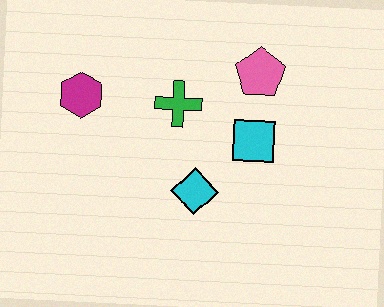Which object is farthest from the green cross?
The magenta hexagon is farthest from the green cross.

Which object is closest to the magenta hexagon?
The green cross is closest to the magenta hexagon.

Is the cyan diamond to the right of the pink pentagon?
No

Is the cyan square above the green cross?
No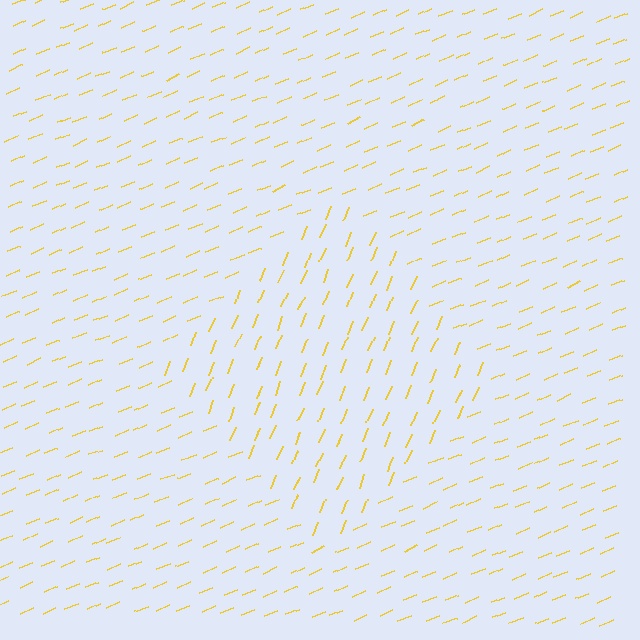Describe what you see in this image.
The image is filled with small yellow line segments. A diamond region in the image has lines oriented differently from the surrounding lines, creating a visible texture boundary.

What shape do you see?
I see a diamond.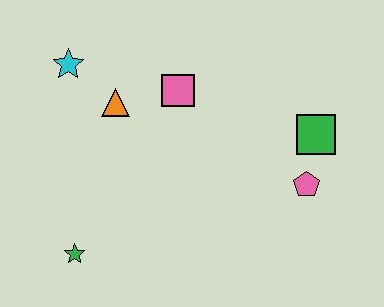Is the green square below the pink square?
Yes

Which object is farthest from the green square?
The green star is farthest from the green square.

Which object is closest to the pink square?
The orange triangle is closest to the pink square.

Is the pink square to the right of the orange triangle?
Yes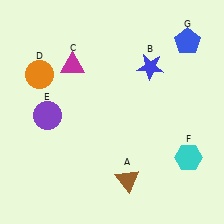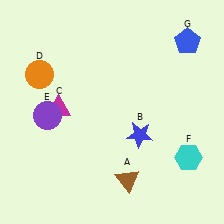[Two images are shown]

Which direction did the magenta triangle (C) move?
The magenta triangle (C) moved down.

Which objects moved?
The objects that moved are: the blue star (B), the magenta triangle (C).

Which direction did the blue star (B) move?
The blue star (B) moved down.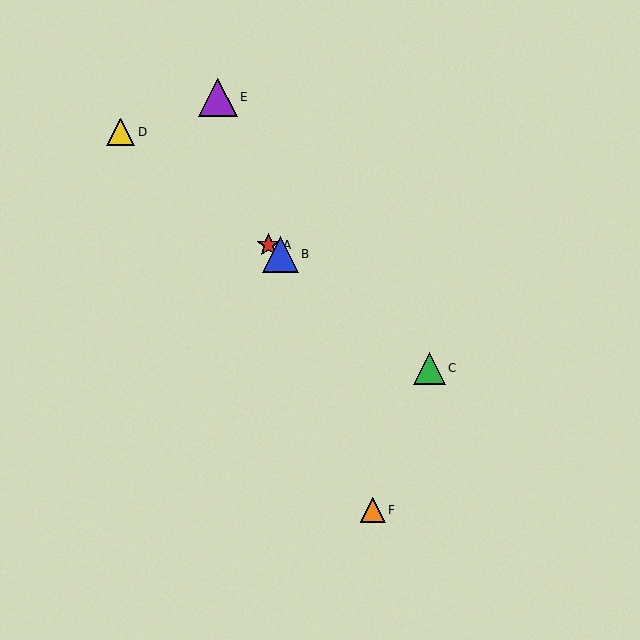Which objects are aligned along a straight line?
Objects A, B, C, D are aligned along a straight line.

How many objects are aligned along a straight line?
4 objects (A, B, C, D) are aligned along a straight line.